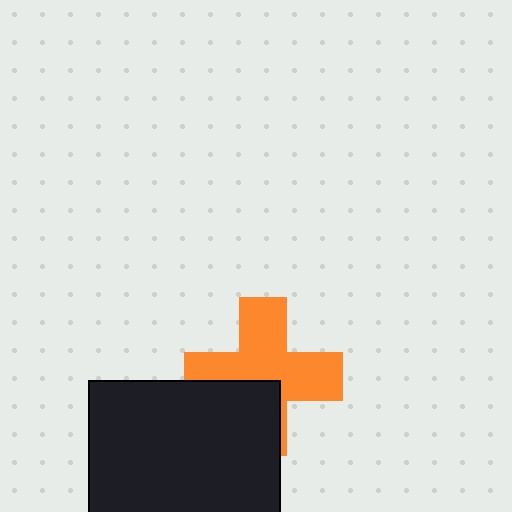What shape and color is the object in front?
The object in front is a black square.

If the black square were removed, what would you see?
You would see the complete orange cross.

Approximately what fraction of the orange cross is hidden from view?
Roughly 34% of the orange cross is hidden behind the black square.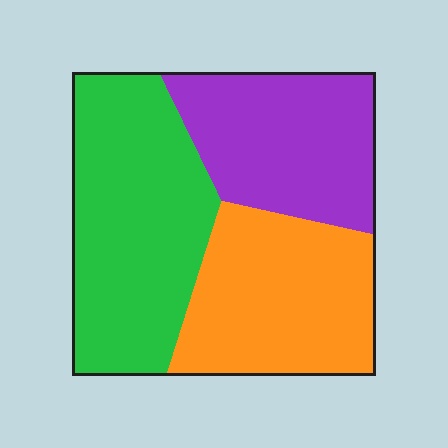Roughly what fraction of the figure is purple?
Purple takes up about one quarter (1/4) of the figure.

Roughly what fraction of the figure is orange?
Orange takes up between a sixth and a third of the figure.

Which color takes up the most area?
Green, at roughly 40%.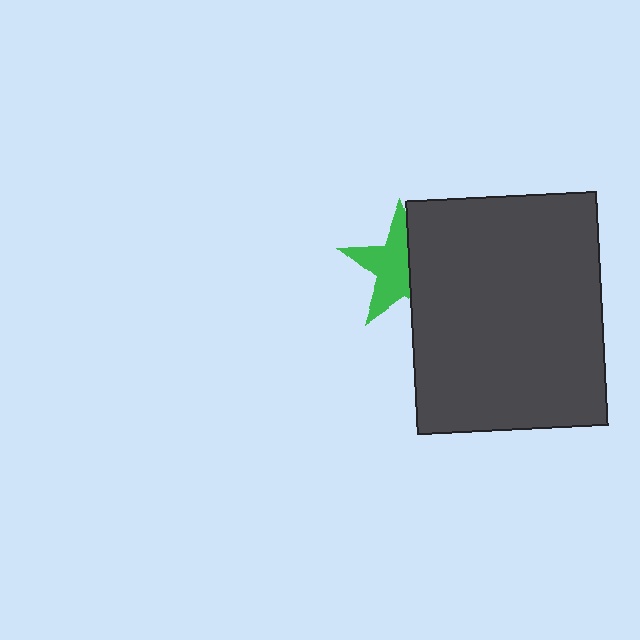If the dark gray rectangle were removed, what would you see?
You would see the complete green star.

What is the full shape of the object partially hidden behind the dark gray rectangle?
The partially hidden object is a green star.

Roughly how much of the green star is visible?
About half of it is visible (roughly 59%).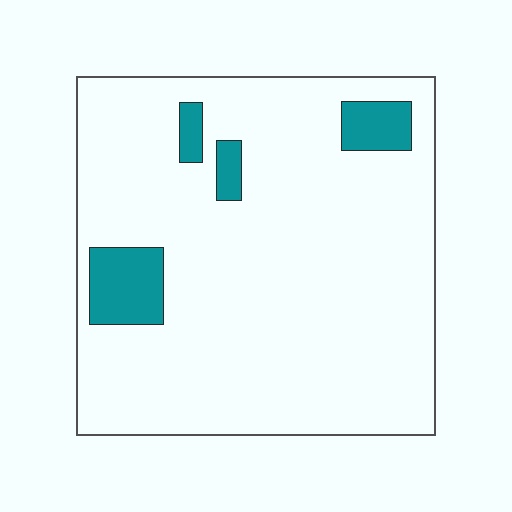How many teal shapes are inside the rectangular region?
4.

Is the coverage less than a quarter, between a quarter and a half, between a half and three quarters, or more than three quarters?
Less than a quarter.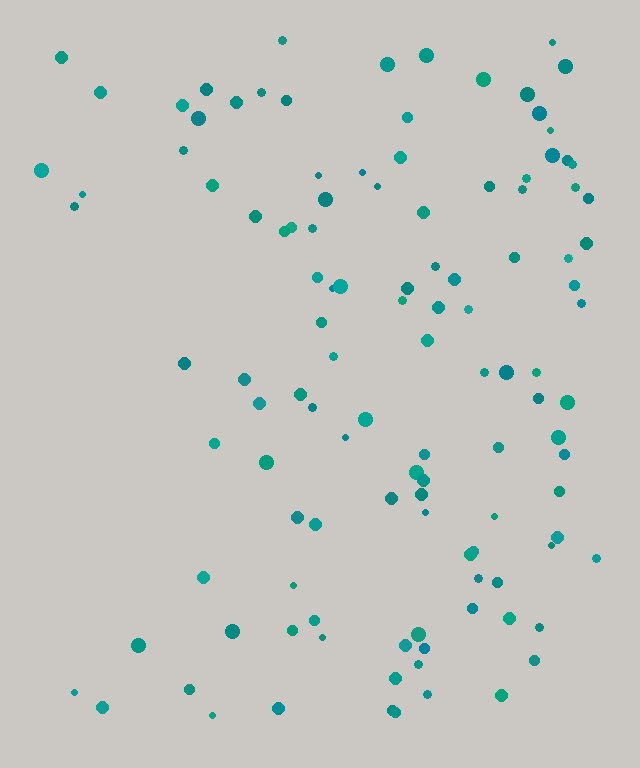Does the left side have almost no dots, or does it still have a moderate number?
Still a moderate number, just noticeably fewer than the right.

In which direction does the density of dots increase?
From left to right, with the right side densest.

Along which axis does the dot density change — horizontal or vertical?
Horizontal.